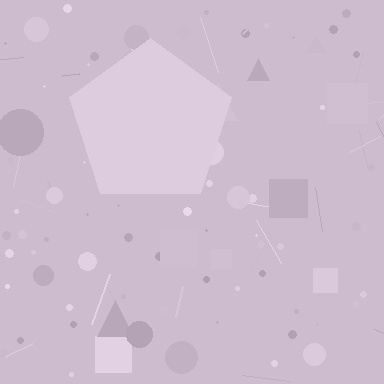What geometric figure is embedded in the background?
A pentagon is embedded in the background.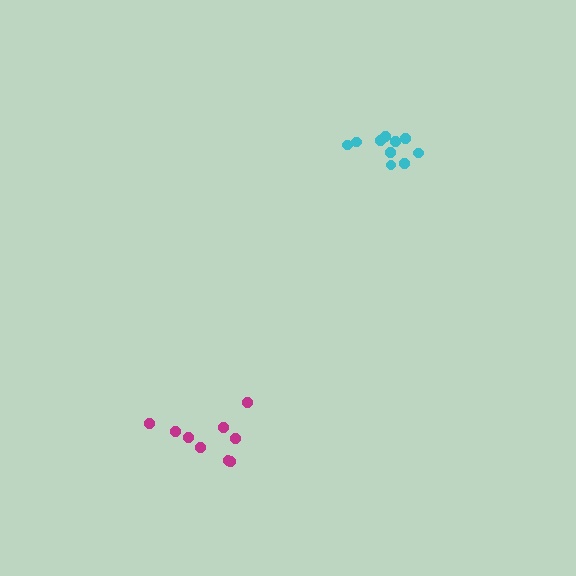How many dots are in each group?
Group 1: 10 dots, Group 2: 9 dots (19 total).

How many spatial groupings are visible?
There are 2 spatial groupings.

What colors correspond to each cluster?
The clusters are colored: cyan, magenta.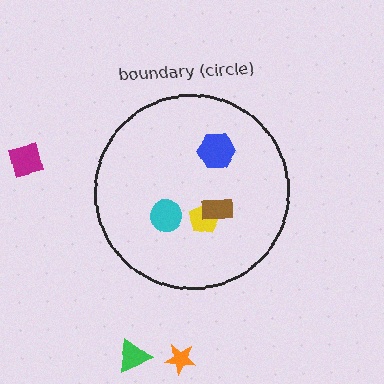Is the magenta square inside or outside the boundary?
Outside.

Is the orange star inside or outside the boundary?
Outside.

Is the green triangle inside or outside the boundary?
Outside.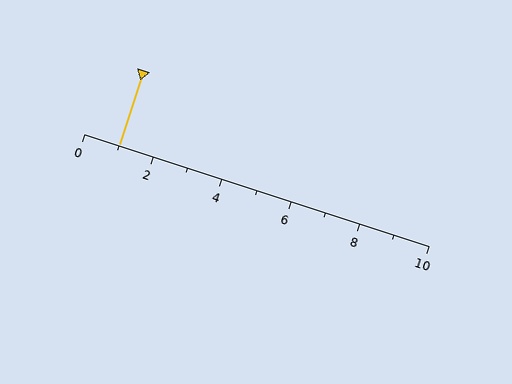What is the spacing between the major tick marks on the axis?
The major ticks are spaced 2 apart.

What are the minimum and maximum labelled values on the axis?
The axis runs from 0 to 10.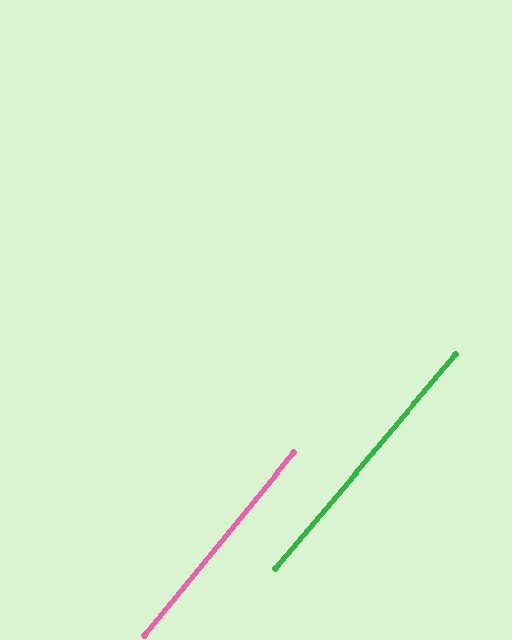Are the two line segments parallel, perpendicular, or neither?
Parallel — their directions differ by only 1.0°.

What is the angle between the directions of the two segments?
Approximately 1 degree.